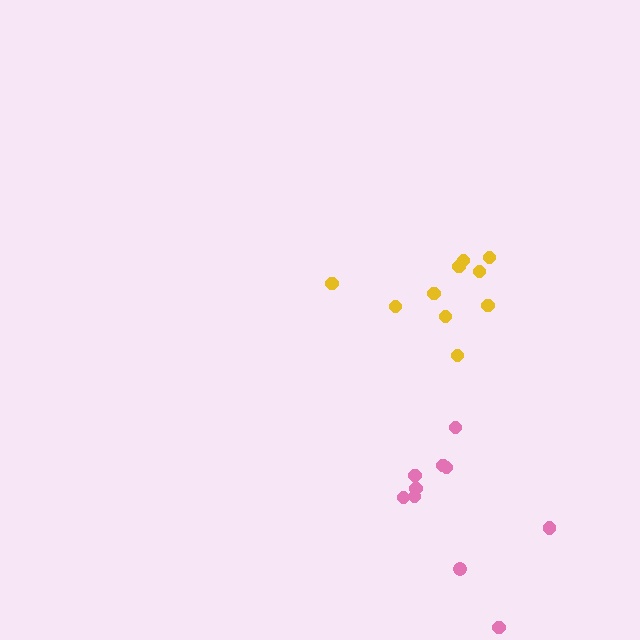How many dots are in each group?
Group 1: 10 dots, Group 2: 10 dots (20 total).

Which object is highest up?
The yellow cluster is topmost.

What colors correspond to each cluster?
The clusters are colored: yellow, pink.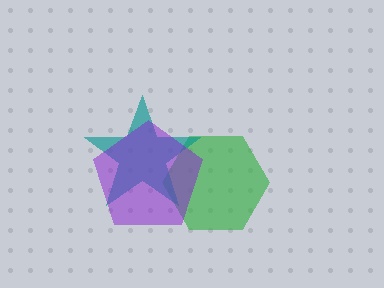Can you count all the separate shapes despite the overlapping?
Yes, there are 3 separate shapes.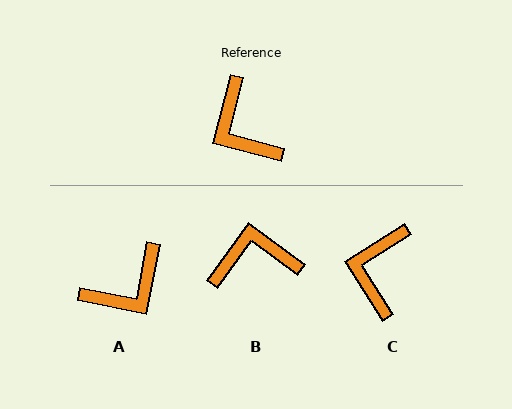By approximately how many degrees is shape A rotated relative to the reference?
Approximately 94 degrees counter-clockwise.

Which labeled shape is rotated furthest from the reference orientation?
B, about 111 degrees away.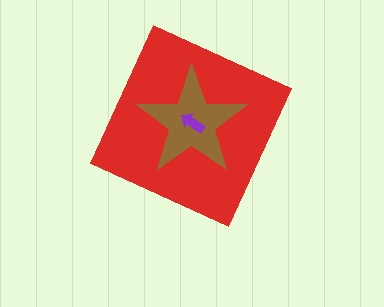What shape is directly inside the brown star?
The purple arrow.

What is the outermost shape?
The red diamond.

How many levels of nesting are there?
3.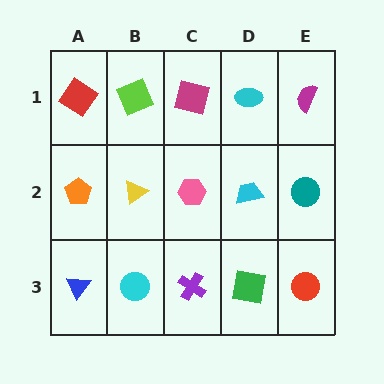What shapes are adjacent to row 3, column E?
A teal circle (row 2, column E), a green square (row 3, column D).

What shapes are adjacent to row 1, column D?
A cyan trapezoid (row 2, column D), a magenta square (row 1, column C), a magenta semicircle (row 1, column E).